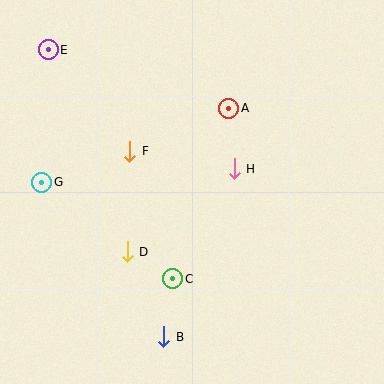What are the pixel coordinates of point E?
Point E is at (48, 50).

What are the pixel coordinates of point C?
Point C is at (173, 279).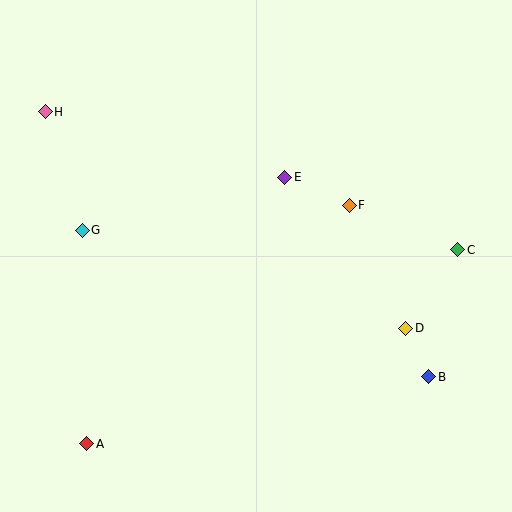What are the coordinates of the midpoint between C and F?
The midpoint between C and F is at (403, 228).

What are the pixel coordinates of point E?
Point E is at (285, 177).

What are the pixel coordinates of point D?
Point D is at (406, 328).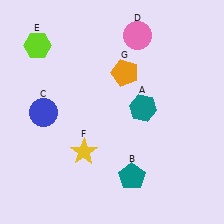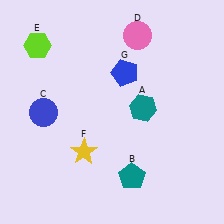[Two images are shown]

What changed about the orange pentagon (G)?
In Image 1, G is orange. In Image 2, it changed to blue.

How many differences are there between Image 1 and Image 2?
There is 1 difference between the two images.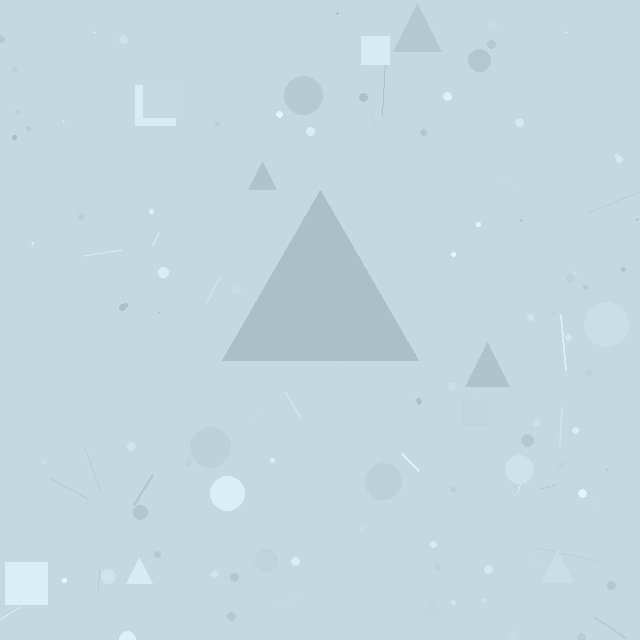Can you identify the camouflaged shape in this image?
The camouflaged shape is a triangle.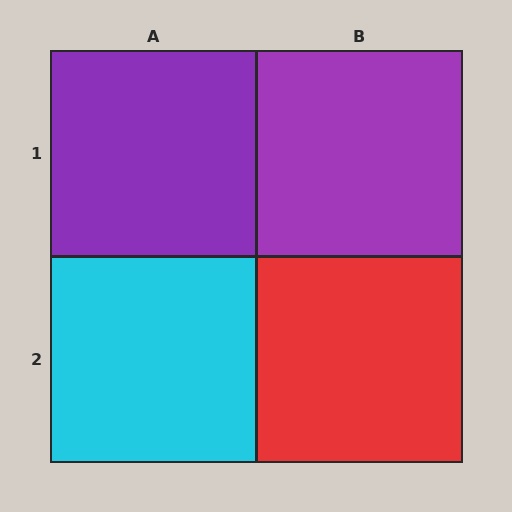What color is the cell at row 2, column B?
Red.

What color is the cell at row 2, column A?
Cyan.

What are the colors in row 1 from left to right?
Purple, purple.